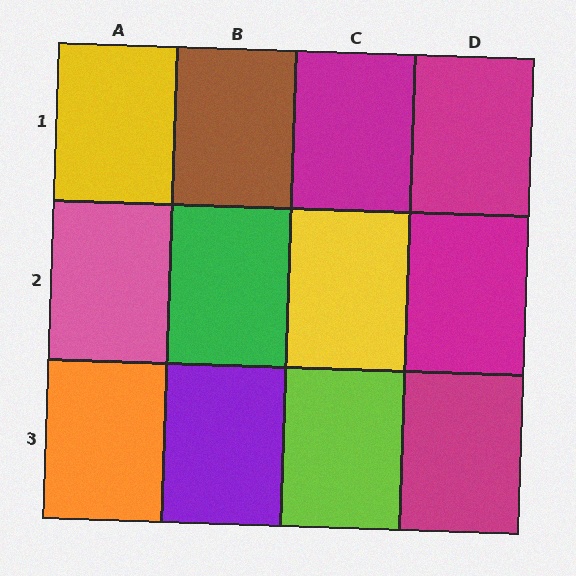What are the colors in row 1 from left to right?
Yellow, brown, magenta, magenta.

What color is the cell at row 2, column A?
Pink.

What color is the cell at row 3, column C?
Lime.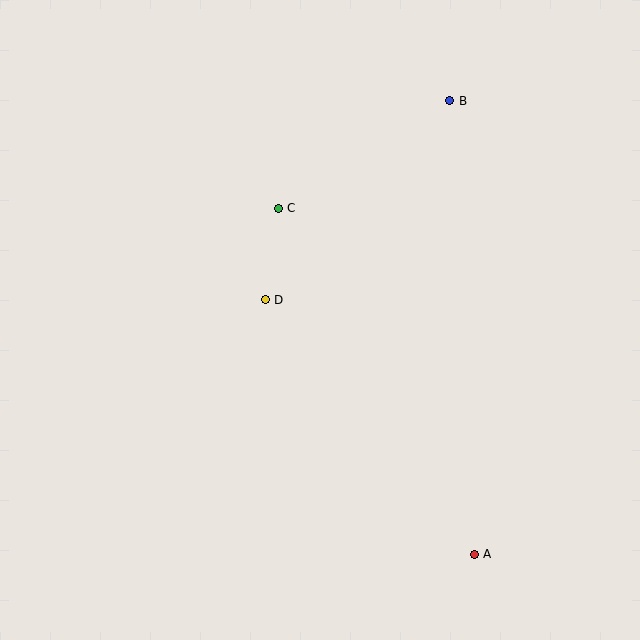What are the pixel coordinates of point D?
Point D is at (265, 300).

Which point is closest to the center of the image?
Point D at (265, 300) is closest to the center.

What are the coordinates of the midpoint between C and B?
The midpoint between C and B is at (364, 155).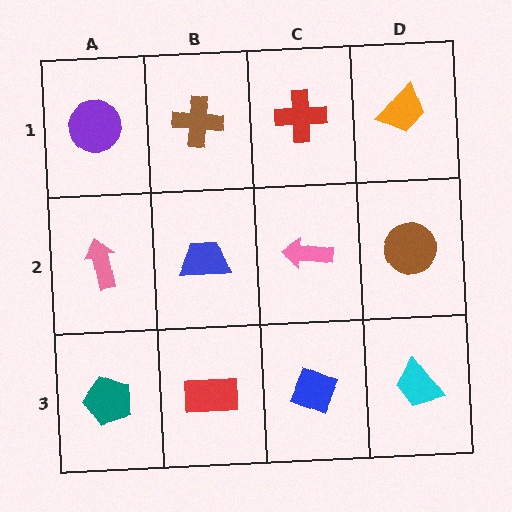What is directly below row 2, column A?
A teal pentagon.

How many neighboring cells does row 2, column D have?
3.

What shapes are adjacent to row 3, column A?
A pink arrow (row 2, column A), a red rectangle (row 3, column B).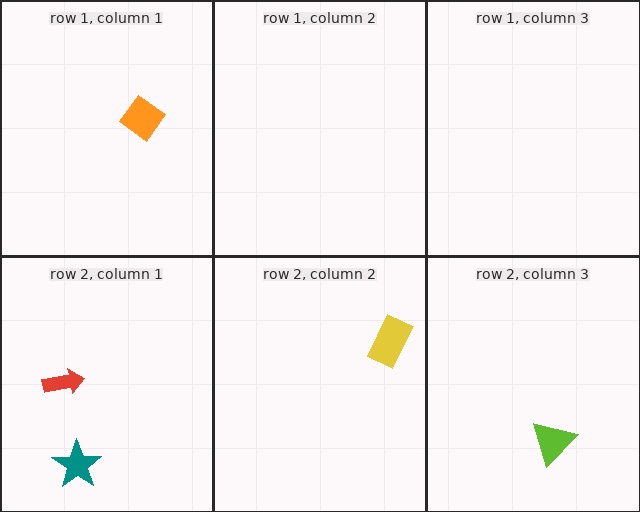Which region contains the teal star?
The row 2, column 1 region.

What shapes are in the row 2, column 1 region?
The teal star, the red arrow.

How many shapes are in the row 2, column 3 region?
1.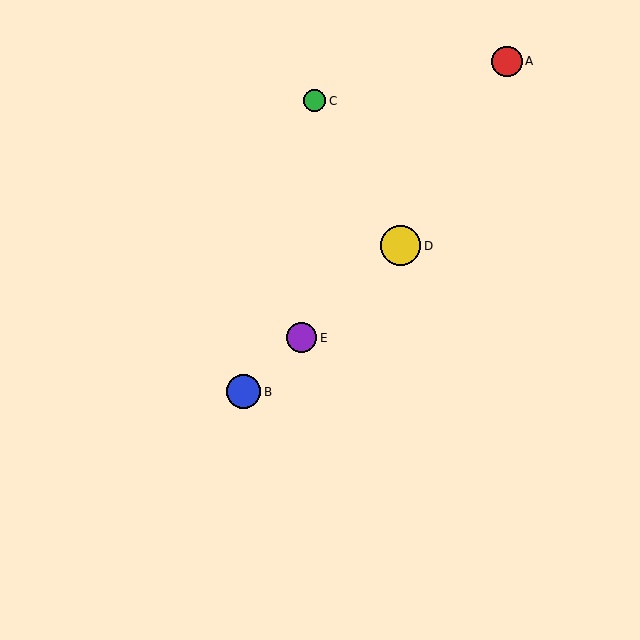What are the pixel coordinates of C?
Object C is at (314, 101).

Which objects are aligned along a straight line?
Objects B, D, E are aligned along a straight line.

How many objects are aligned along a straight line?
3 objects (B, D, E) are aligned along a straight line.